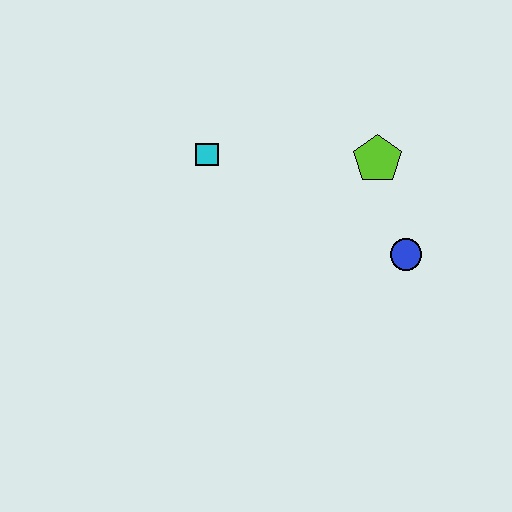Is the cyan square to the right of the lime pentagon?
No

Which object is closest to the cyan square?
The lime pentagon is closest to the cyan square.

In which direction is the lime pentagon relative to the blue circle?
The lime pentagon is above the blue circle.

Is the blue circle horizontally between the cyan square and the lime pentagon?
No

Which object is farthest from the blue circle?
The cyan square is farthest from the blue circle.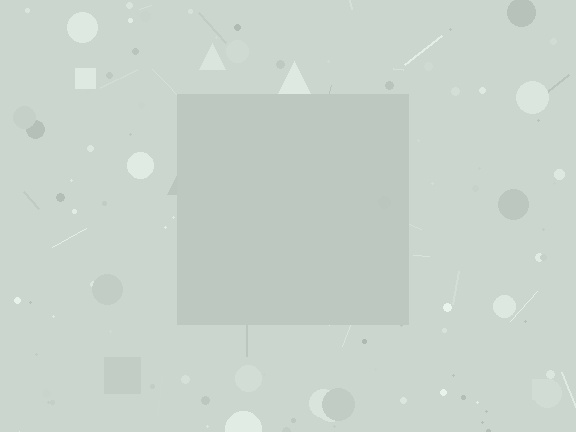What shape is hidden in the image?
A square is hidden in the image.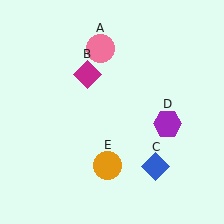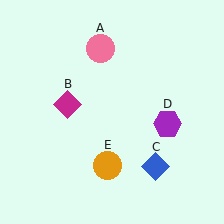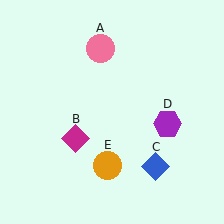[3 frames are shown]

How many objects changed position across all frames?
1 object changed position: magenta diamond (object B).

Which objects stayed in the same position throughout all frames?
Pink circle (object A) and blue diamond (object C) and purple hexagon (object D) and orange circle (object E) remained stationary.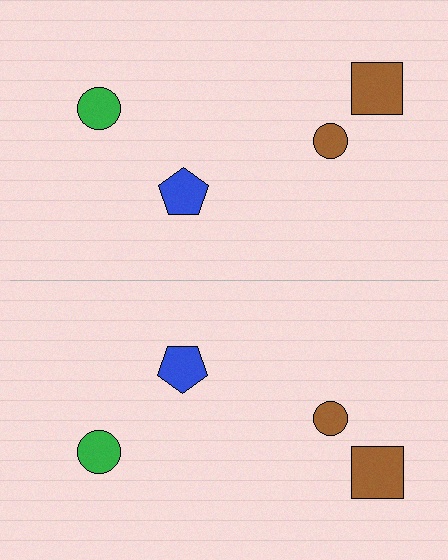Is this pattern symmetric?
Yes, this pattern has bilateral (reflection) symmetry.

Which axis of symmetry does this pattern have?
The pattern has a horizontal axis of symmetry running through the center of the image.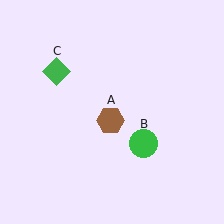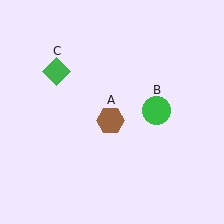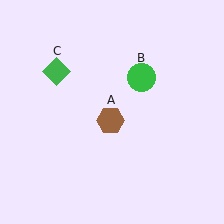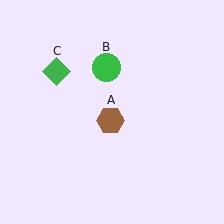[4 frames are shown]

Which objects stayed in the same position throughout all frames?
Brown hexagon (object A) and green diamond (object C) remained stationary.